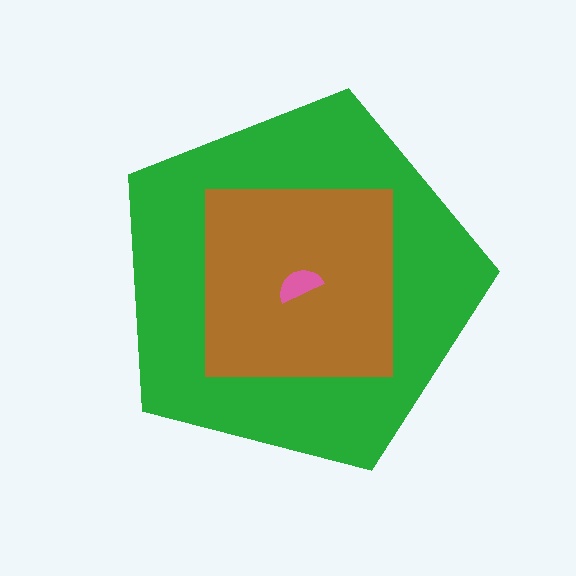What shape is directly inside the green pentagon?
The brown square.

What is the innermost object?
The pink semicircle.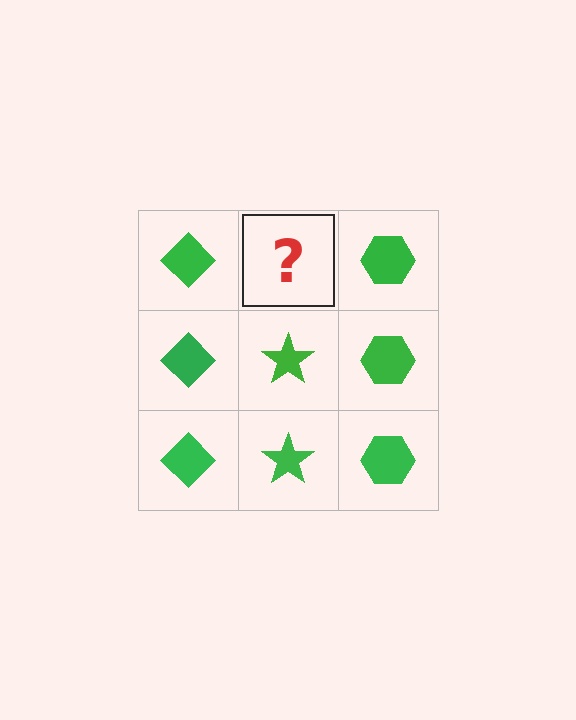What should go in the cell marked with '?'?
The missing cell should contain a green star.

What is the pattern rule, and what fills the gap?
The rule is that each column has a consistent shape. The gap should be filled with a green star.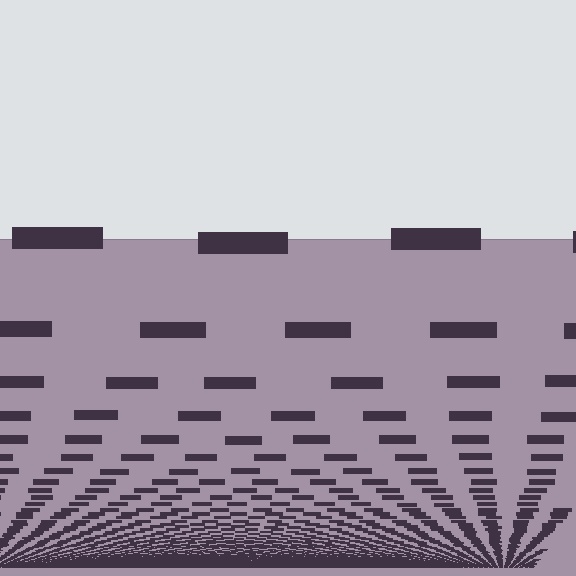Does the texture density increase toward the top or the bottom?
Density increases toward the bottom.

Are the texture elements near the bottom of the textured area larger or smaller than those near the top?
Smaller. The gradient is inverted — elements near the bottom are smaller and denser.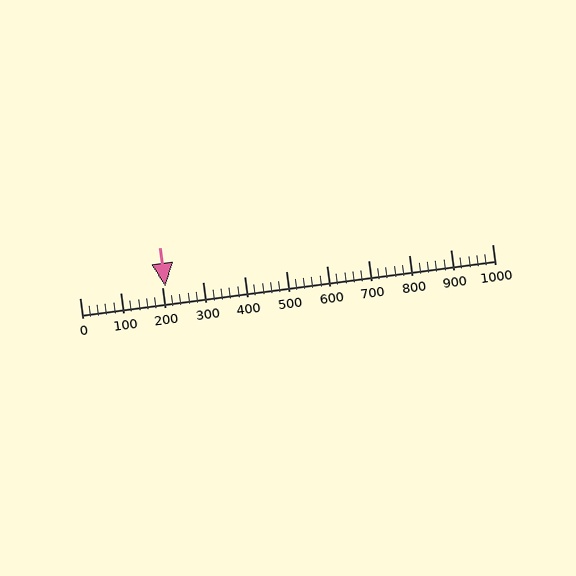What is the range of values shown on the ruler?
The ruler shows values from 0 to 1000.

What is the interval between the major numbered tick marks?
The major tick marks are spaced 100 units apart.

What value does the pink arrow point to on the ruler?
The pink arrow points to approximately 208.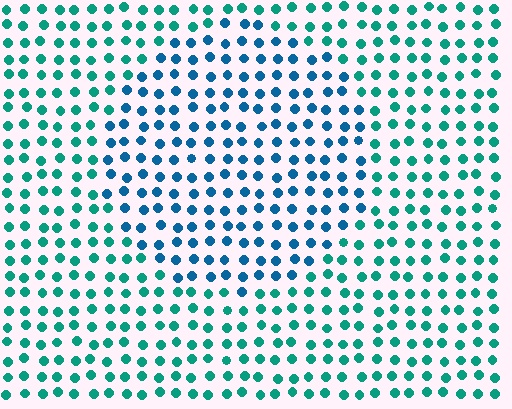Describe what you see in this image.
The image is filled with small teal elements in a uniform arrangement. A circle-shaped region is visible where the elements are tinted to a slightly different hue, forming a subtle color boundary.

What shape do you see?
I see a circle.